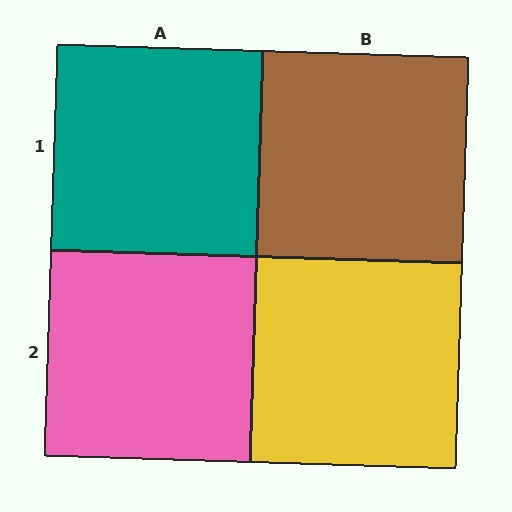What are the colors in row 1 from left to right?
Teal, brown.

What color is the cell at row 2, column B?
Yellow.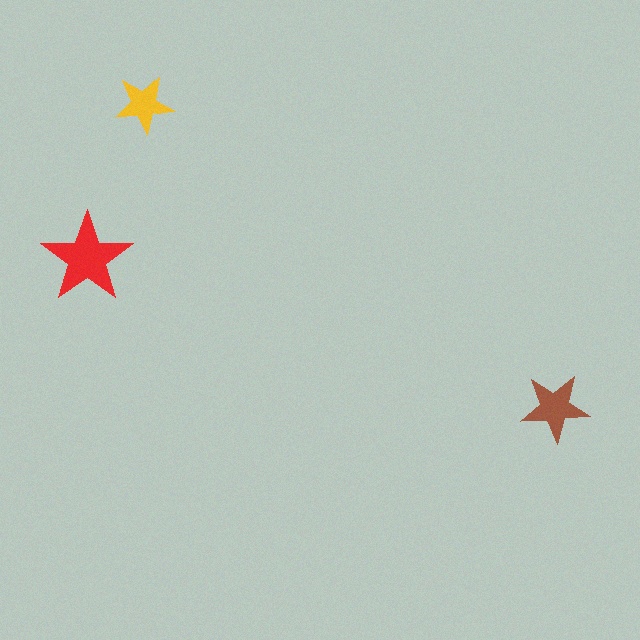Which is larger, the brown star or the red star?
The red one.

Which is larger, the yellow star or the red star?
The red one.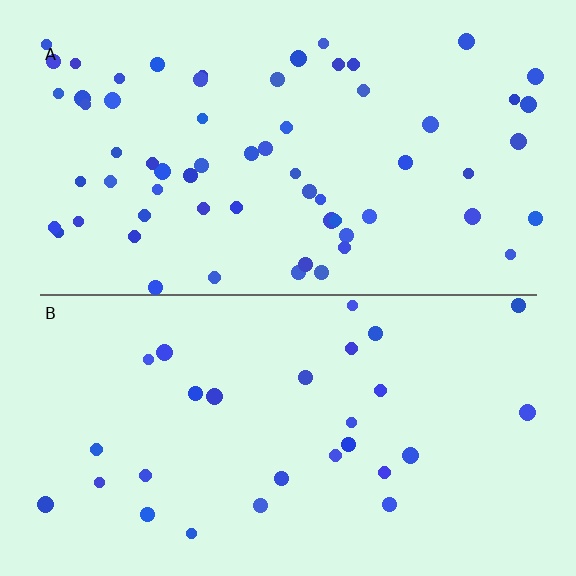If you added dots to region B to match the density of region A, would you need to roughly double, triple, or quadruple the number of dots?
Approximately double.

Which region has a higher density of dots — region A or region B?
A (the top).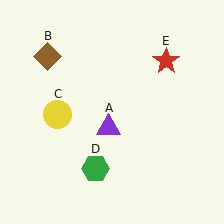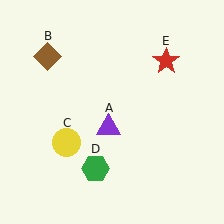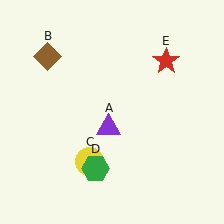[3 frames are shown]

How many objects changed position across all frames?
1 object changed position: yellow circle (object C).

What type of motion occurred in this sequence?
The yellow circle (object C) rotated counterclockwise around the center of the scene.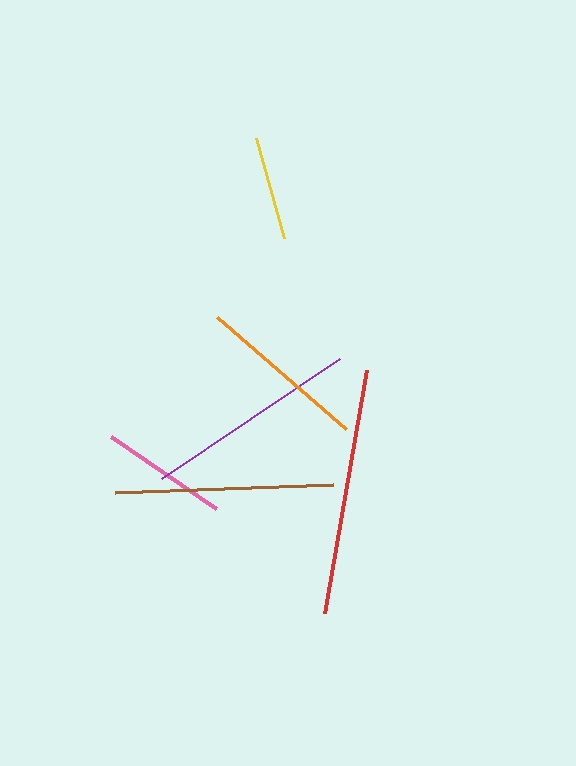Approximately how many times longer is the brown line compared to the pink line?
The brown line is approximately 1.7 times the length of the pink line.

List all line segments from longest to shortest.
From longest to shortest: red, brown, purple, orange, pink, yellow.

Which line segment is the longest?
The red line is the longest at approximately 246 pixels.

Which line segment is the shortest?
The yellow line is the shortest at approximately 104 pixels.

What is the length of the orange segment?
The orange segment is approximately 170 pixels long.